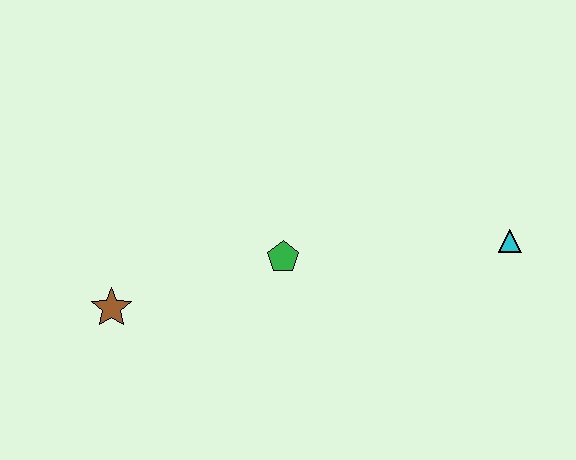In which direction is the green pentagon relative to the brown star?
The green pentagon is to the right of the brown star.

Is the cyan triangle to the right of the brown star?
Yes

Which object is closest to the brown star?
The green pentagon is closest to the brown star.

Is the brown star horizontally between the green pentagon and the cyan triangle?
No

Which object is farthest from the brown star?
The cyan triangle is farthest from the brown star.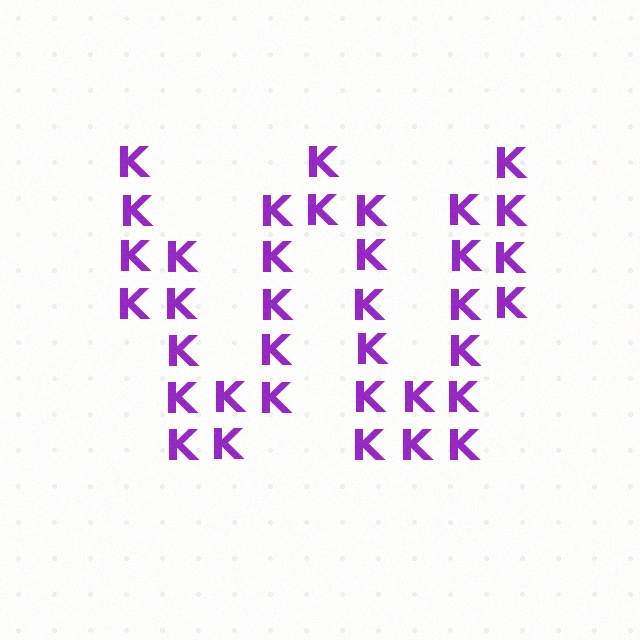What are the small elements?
The small elements are letter K's.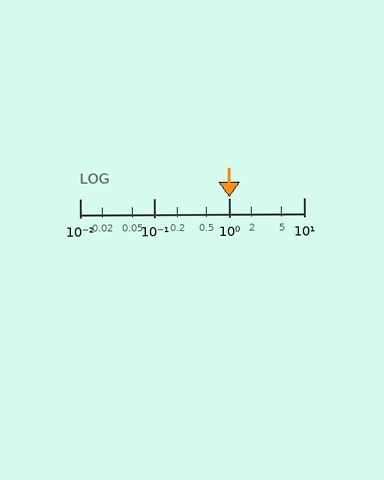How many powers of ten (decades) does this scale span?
The scale spans 3 decades, from 0.01 to 10.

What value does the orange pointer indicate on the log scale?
The pointer indicates approximately 1.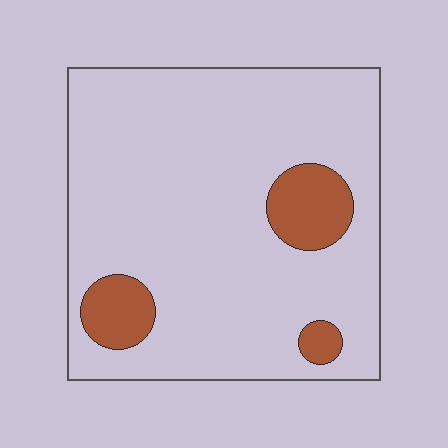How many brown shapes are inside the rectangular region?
3.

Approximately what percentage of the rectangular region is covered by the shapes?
Approximately 10%.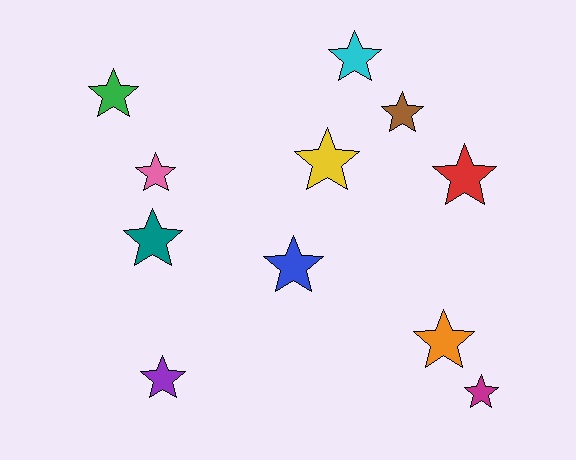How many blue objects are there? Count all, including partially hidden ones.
There is 1 blue object.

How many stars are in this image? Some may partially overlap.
There are 11 stars.